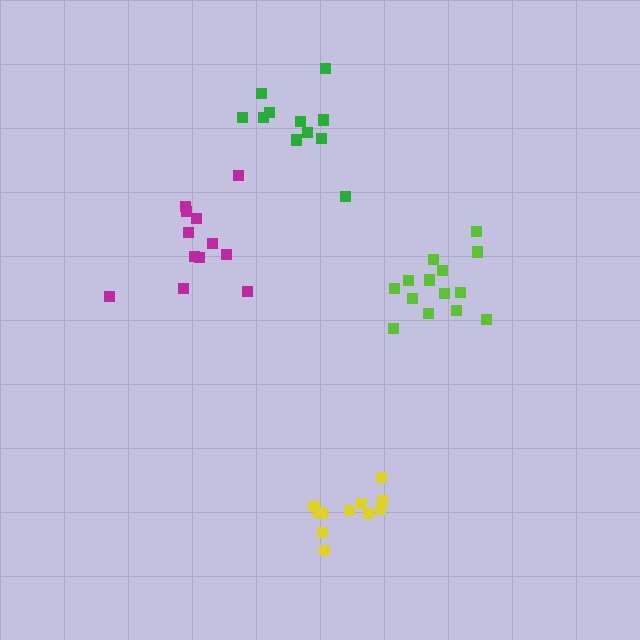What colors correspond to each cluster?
The clusters are colored: magenta, yellow, lime, green.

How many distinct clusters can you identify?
There are 4 distinct clusters.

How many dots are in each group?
Group 1: 12 dots, Group 2: 11 dots, Group 3: 14 dots, Group 4: 11 dots (48 total).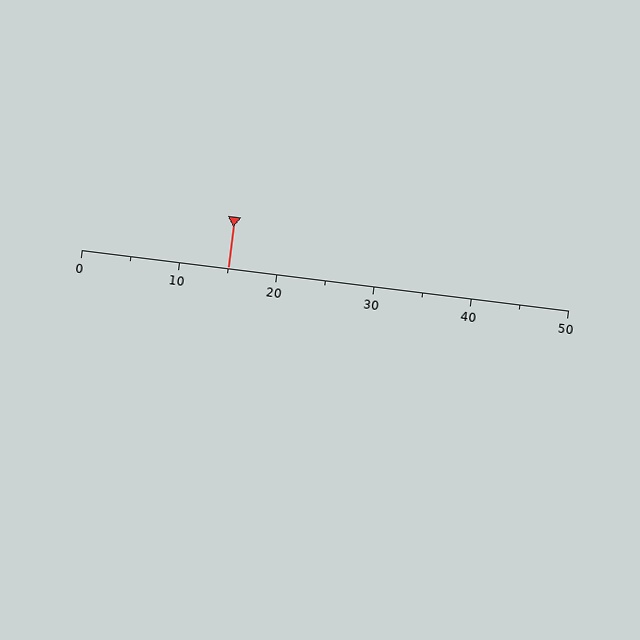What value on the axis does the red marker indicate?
The marker indicates approximately 15.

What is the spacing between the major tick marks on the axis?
The major ticks are spaced 10 apart.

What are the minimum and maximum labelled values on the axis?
The axis runs from 0 to 50.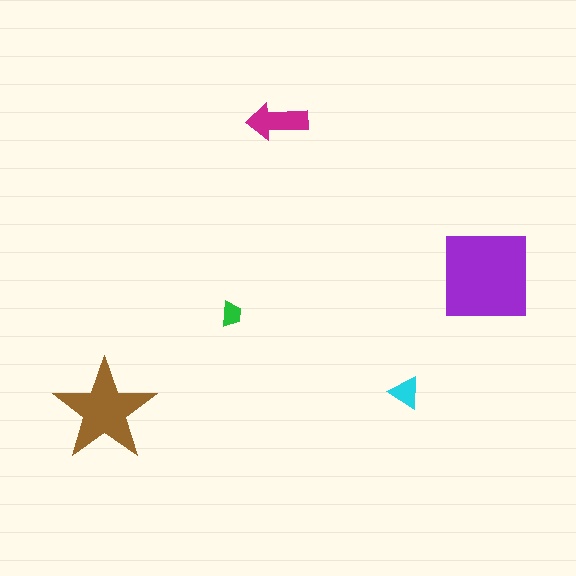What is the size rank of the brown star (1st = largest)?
2nd.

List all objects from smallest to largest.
The green trapezoid, the cyan triangle, the magenta arrow, the brown star, the purple square.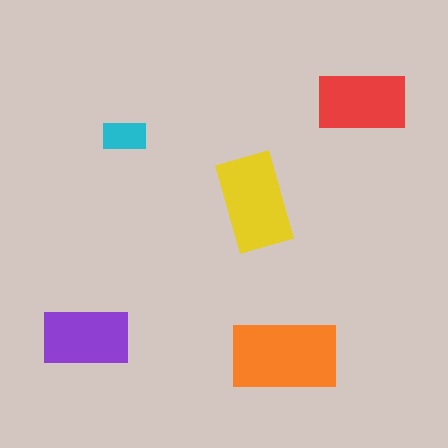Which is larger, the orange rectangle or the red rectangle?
The orange one.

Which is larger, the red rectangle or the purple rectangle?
The red one.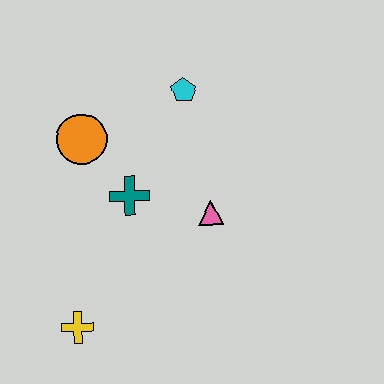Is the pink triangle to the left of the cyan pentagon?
No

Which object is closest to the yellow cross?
The teal cross is closest to the yellow cross.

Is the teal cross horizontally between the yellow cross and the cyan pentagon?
Yes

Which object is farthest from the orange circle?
The yellow cross is farthest from the orange circle.